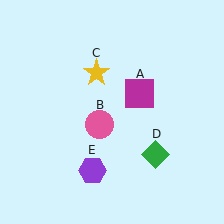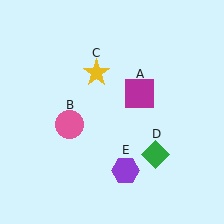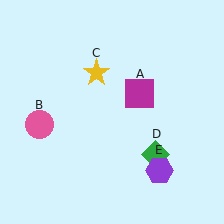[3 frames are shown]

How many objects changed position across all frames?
2 objects changed position: pink circle (object B), purple hexagon (object E).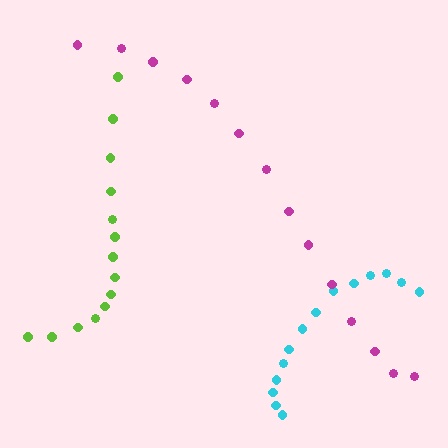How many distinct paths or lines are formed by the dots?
There are 3 distinct paths.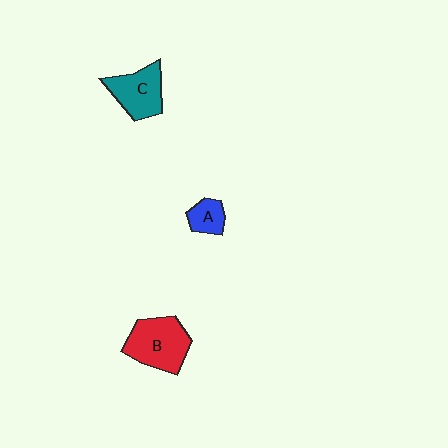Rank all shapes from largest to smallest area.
From largest to smallest: B (red), C (teal), A (blue).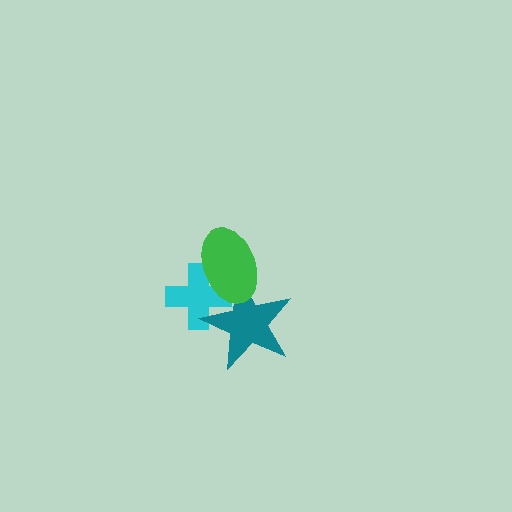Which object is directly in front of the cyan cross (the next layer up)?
The teal star is directly in front of the cyan cross.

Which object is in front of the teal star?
The green ellipse is in front of the teal star.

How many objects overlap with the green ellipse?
2 objects overlap with the green ellipse.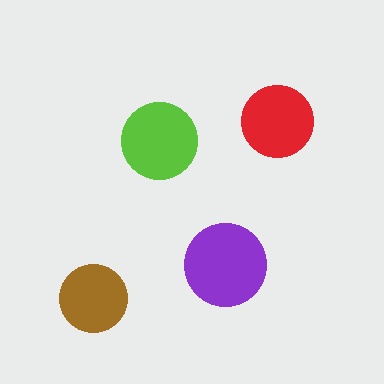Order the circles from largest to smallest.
the purple one, the lime one, the red one, the brown one.